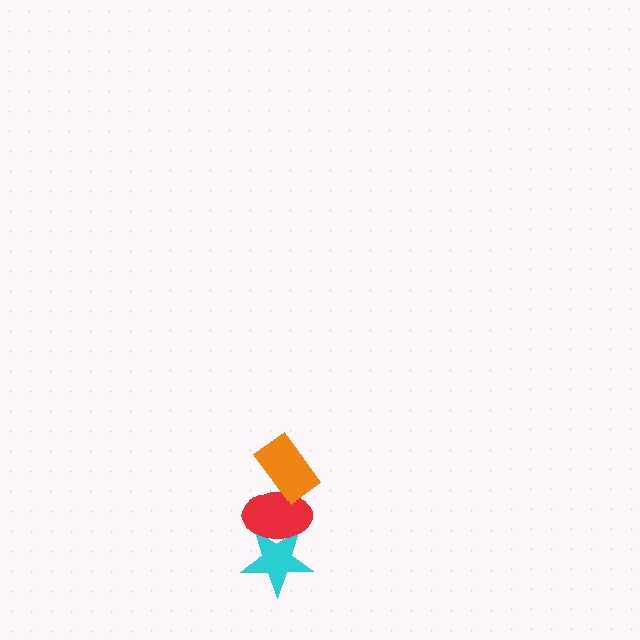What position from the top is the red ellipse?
The red ellipse is 2nd from the top.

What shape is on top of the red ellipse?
The orange rectangle is on top of the red ellipse.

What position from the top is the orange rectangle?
The orange rectangle is 1st from the top.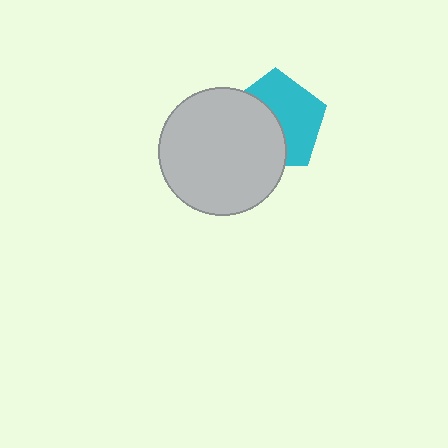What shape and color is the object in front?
The object in front is a light gray circle.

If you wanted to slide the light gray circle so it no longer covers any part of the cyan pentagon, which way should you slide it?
Slide it left — that is the most direct way to separate the two shapes.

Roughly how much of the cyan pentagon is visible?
About half of it is visible (roughly 53%).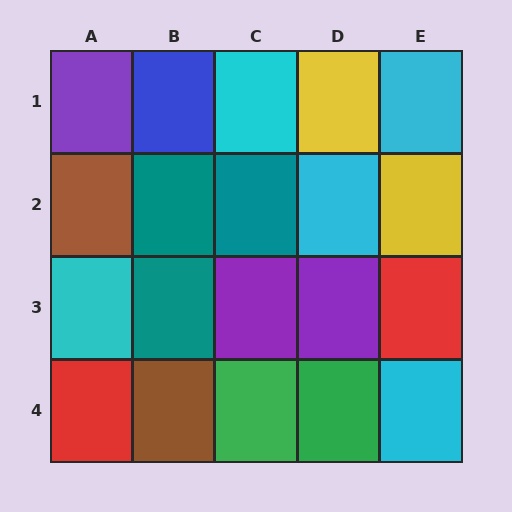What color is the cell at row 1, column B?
Blue.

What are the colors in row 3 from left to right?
Cyan, teal, purple, purple, red.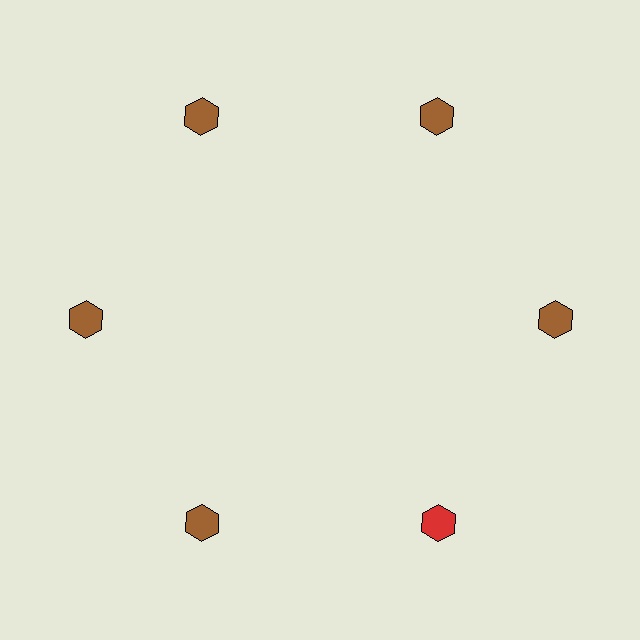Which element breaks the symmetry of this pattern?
The red hexagon at roughly the 5 o'clock position breaks the symmetry. All other shapes are brown hexagons.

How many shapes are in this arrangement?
There are 6 shapes arranged in a ring pattern.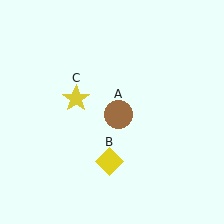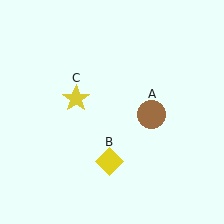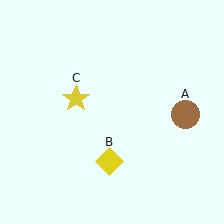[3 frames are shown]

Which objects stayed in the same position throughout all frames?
Yellow diamond (object B) and yellow star (object C) remained stationary.